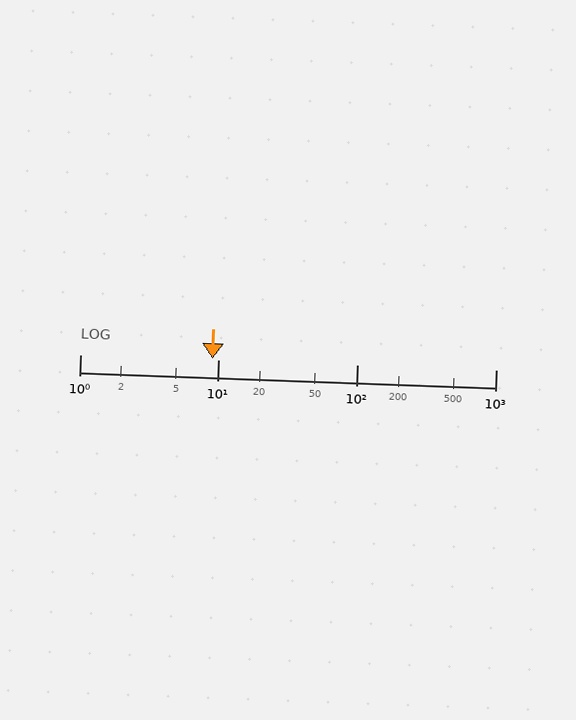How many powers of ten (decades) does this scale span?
The scale spans 3 decades, from 1 to 1000.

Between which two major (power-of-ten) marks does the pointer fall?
The pointer is between 1 and 10.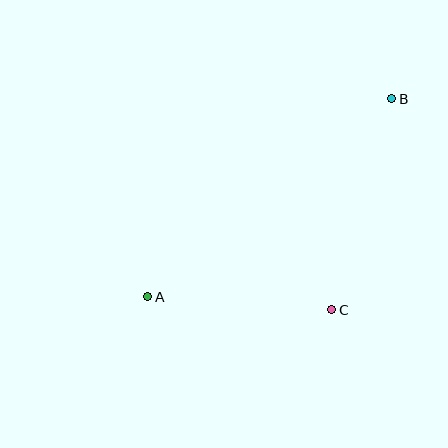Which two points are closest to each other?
Points A and C are closest to each other.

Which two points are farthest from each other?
Points A and B are farthest from each other.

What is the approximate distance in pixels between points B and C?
The distance between B and C is approximately 219 pixels.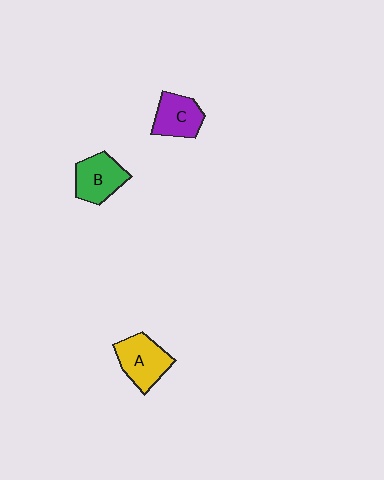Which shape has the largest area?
Shape A (yellow).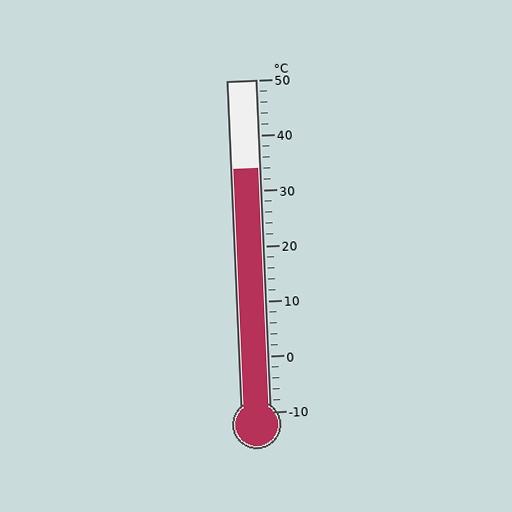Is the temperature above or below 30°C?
The temperature is above 30°C.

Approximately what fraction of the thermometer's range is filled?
The thermometer is filled to approximately 75% of its range.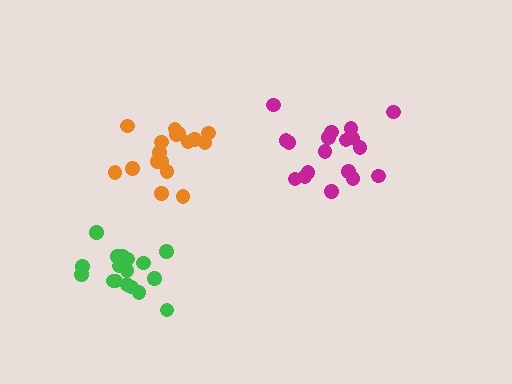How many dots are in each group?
Group 1: 19 dots, Group 2: 18 dots, Group 3: 17 dots (54 total).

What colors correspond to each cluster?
The clusters are colored: green, magenta, orange.